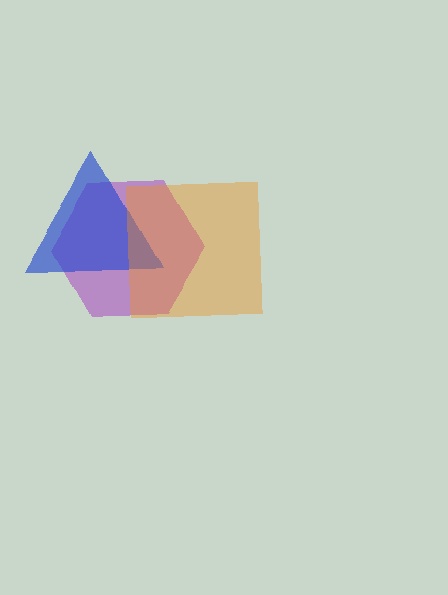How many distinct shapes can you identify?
There are 3 distinct shapes: a purple hexagon, a blue triangle, an orange square.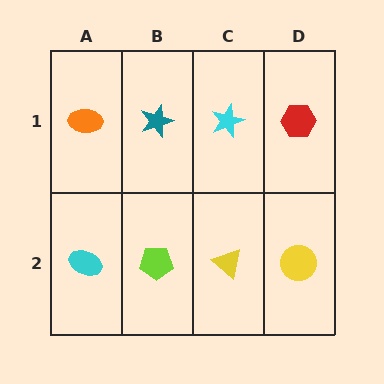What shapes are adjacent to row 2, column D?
A red hexagon (row 1, column D), a yellow triangle (row 2, column C).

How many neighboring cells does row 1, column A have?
2.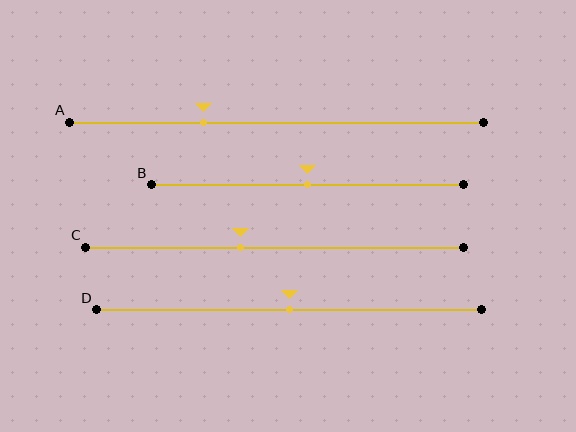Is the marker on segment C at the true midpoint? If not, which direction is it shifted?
No, the marker on segment C is shifted to the left by about 9% of the segment length.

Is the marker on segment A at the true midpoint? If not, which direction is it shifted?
No, the marker on segment A is shifted to the left by about 18% of the segment length.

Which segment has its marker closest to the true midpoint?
Segment B has its marker closest to the true midpoint.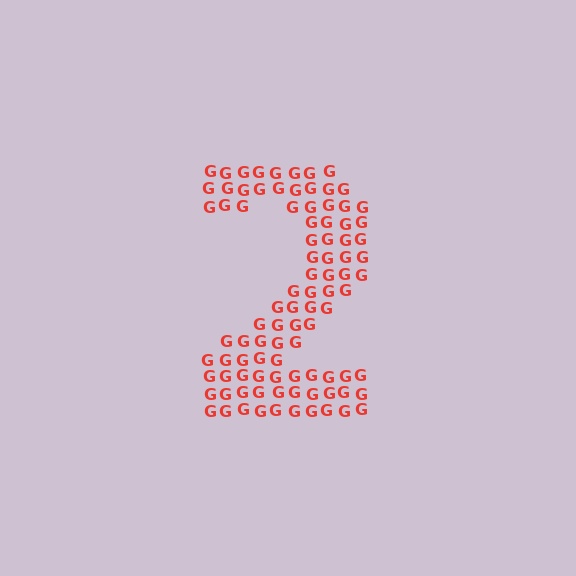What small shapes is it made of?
It is made of small letter G's.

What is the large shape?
The large shape is the digit 2.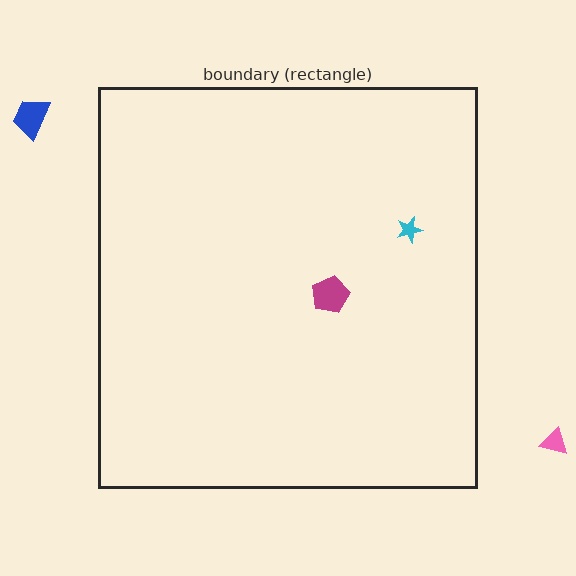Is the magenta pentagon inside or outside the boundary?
Inside.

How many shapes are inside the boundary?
2 inside, 2 outside.